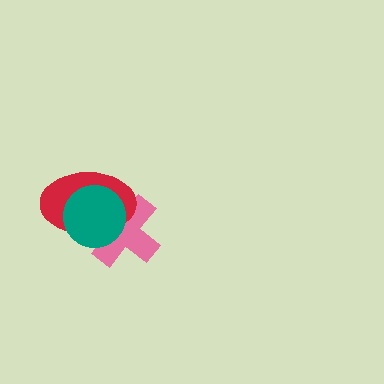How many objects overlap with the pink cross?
2 objects overlap with the pink cross.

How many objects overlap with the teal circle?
2 objects overlap with the teal circle.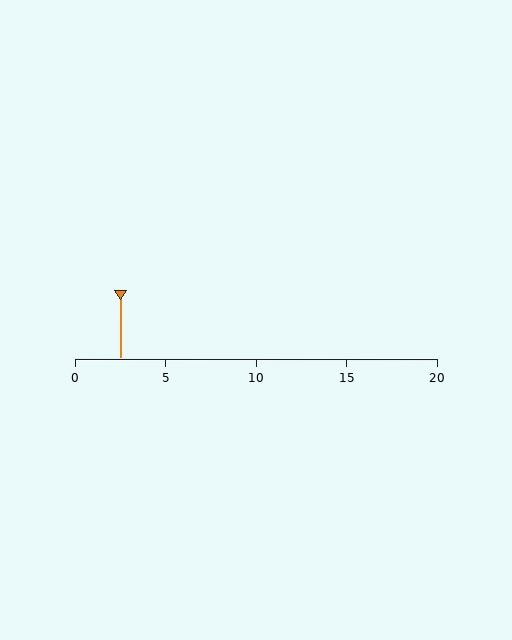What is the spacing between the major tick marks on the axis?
The major ticks are spaced 5 apart.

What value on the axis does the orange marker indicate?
The marker indicates approximately 2.5.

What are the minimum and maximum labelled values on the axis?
The axis runs from 0 to 20.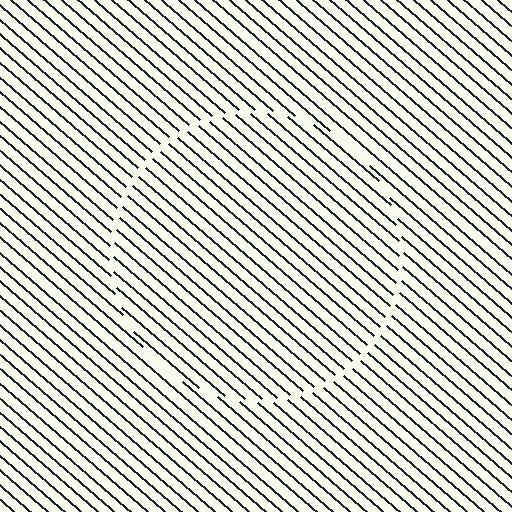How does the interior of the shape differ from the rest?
The interior of the shape contains the same grating, shifted by half a period — the contour is defined by the phase discontinuity where line-ends from the inner and outer gratings abut.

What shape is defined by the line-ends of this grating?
An illusory circle. The interior of the shape contains the same grating, shifted by half a period — the contour is defined by the phase discontinuity where line-ends from the inner and outer gratings abut.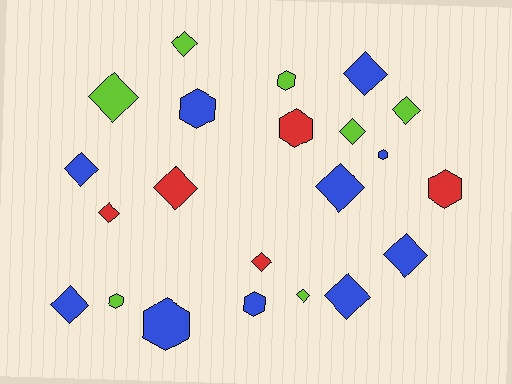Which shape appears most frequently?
Diamond, with 14 objects.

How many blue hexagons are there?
There are 4 blue hexagons.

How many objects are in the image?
There are 22 objects.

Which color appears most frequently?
Blue, with 10 objects.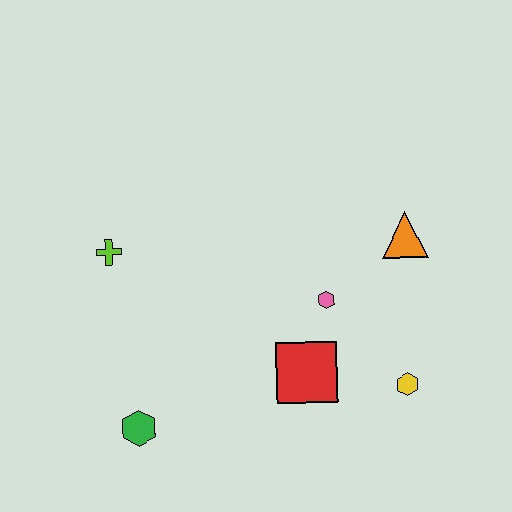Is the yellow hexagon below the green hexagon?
No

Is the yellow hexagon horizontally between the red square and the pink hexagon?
No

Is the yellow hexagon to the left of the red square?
No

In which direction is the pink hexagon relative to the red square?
The pink hexagon is above the red square.